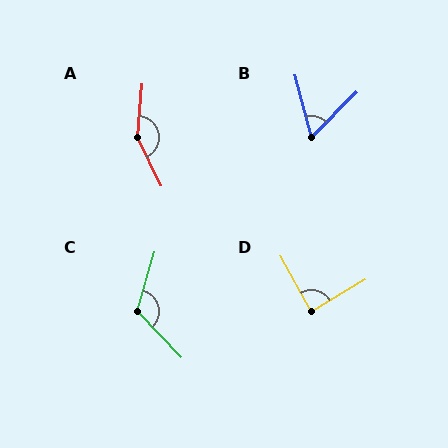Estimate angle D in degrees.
Approximately 88 degrees.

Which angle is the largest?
A, at approximately 150 degrees.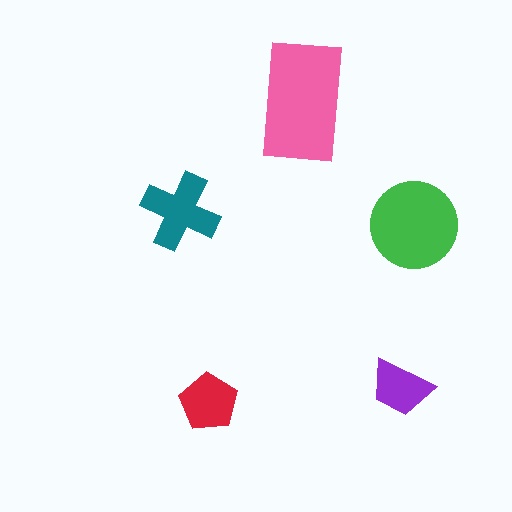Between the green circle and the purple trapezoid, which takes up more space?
The green circle.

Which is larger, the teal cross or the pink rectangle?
The pink rectangle.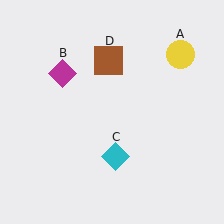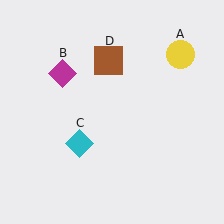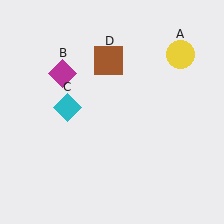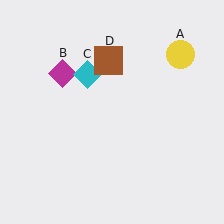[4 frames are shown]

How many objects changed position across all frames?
1 object changed position: cyan diamond (object C).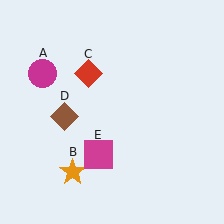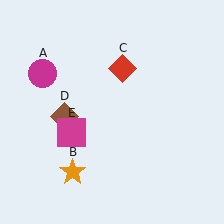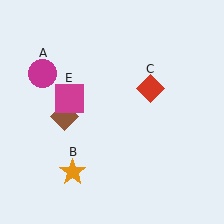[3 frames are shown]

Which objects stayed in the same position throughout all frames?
Magenta circle (object A) and orange star (object B) and brown diamond (object D) remained stationary.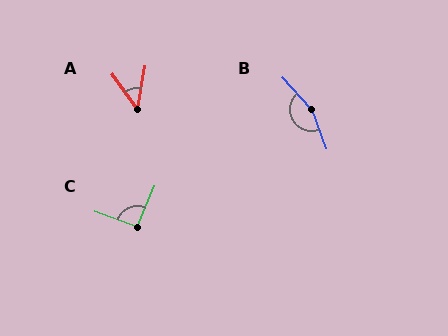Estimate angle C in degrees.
Approximately 93 degrees.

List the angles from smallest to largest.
A (45°), C (93°), B (158°).